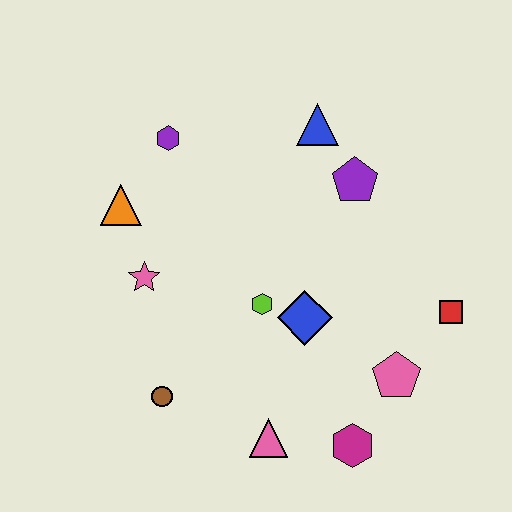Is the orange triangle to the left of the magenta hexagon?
Yes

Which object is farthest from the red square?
The orange triangle is farthest from the red square.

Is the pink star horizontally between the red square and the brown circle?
No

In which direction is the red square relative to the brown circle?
The red square is to the right of the brown circle.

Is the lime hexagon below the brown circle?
No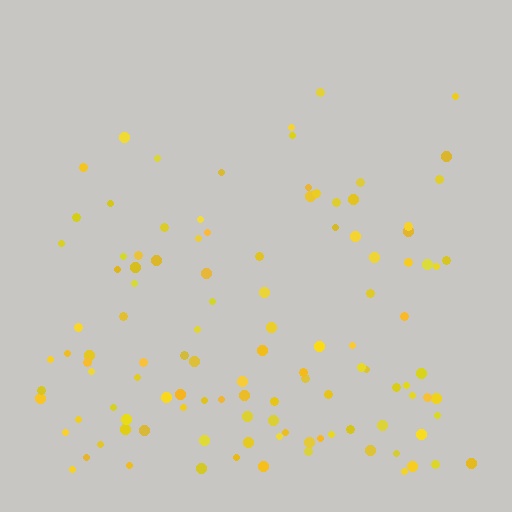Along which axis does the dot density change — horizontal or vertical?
Vertical.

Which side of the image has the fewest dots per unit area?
The top.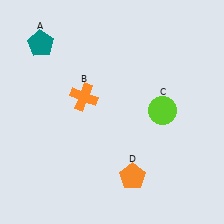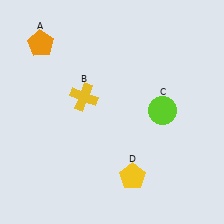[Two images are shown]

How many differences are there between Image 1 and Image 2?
There are 3 differences between the two images.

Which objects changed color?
A changed from teal to orange. B changed from orange to yellow. D changed from orange to yellow.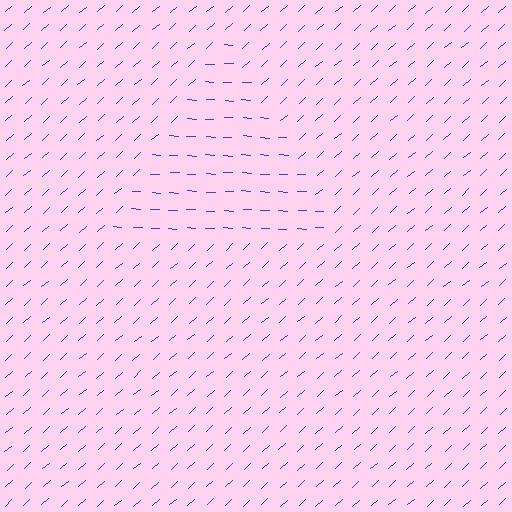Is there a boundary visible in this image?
Yes, there is a texture boundary formed by a change in line orientation.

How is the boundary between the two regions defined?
The boundary is defined purely by a change in line orientation (approximately 45 degrees difference). All lines are the same color and thickness.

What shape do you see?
I see a triangle.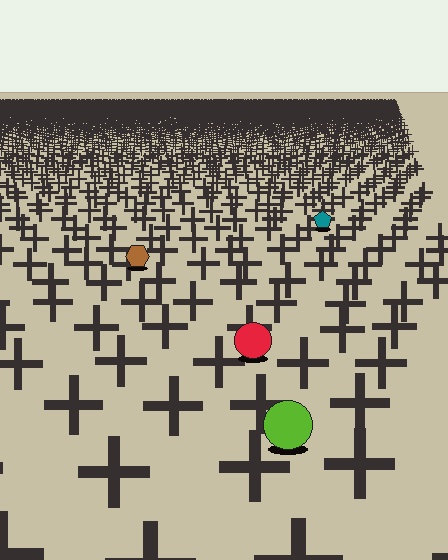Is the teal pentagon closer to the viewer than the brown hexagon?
No. The brown hexagon is closer — you can tell from the texture gradient: the ground texture is coarser near it.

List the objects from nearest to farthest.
From nearest to farthest: the lime circle, the red circle, the brown hexagon, the teal pentagon.